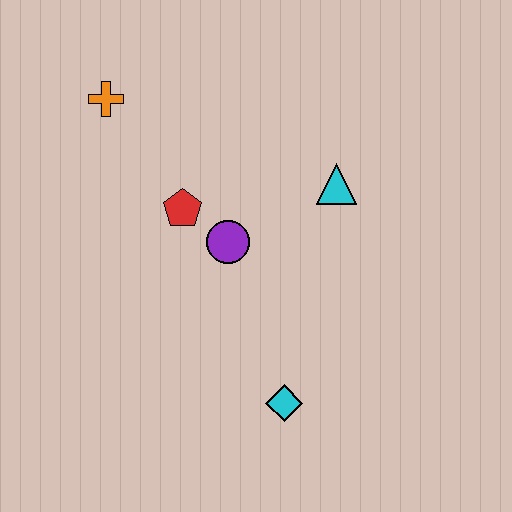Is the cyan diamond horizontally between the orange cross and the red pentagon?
No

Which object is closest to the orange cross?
The red pentagon is closest to the orange cross.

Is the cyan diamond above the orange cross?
No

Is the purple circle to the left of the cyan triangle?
Yes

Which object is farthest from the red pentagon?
The cyan diamond is farthest from the red pentagon.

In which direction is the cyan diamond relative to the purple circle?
The cyan diamond is below the purple circle.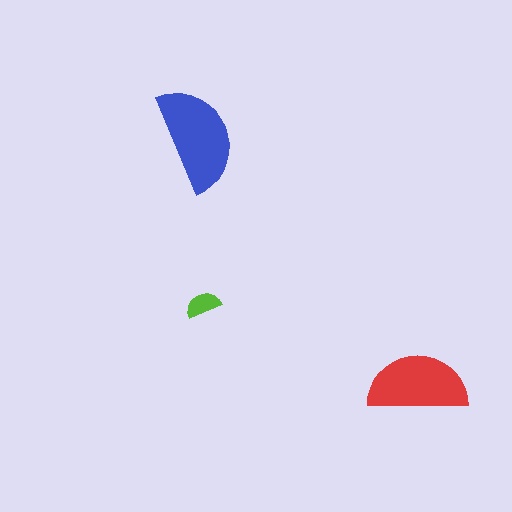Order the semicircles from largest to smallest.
the blue one, the red one, the lime one.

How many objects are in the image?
There are 3 objects in the image.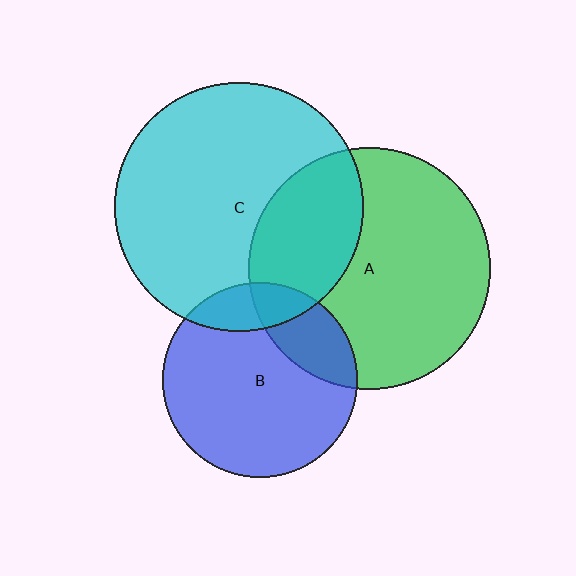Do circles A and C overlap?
Yes.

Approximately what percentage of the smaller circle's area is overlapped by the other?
Approximately 30%.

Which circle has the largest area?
Circle C (cyan).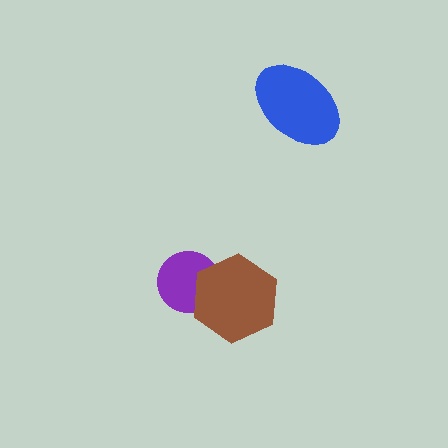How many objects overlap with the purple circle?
1 object overlaps with the purple circle.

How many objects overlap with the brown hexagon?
1 object overlaps with the brown hexagon.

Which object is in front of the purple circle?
The brown hexagon is in front of the purple circle.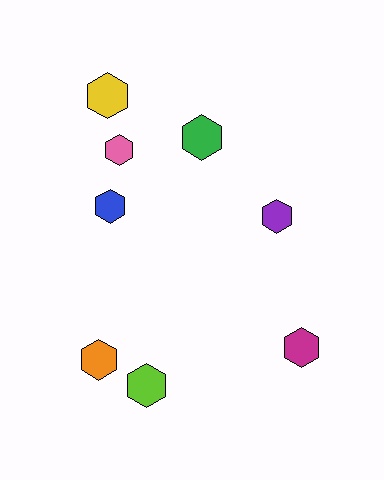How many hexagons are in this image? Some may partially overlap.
There are 8 hexagons.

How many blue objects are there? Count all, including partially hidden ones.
There is 1 blue object.